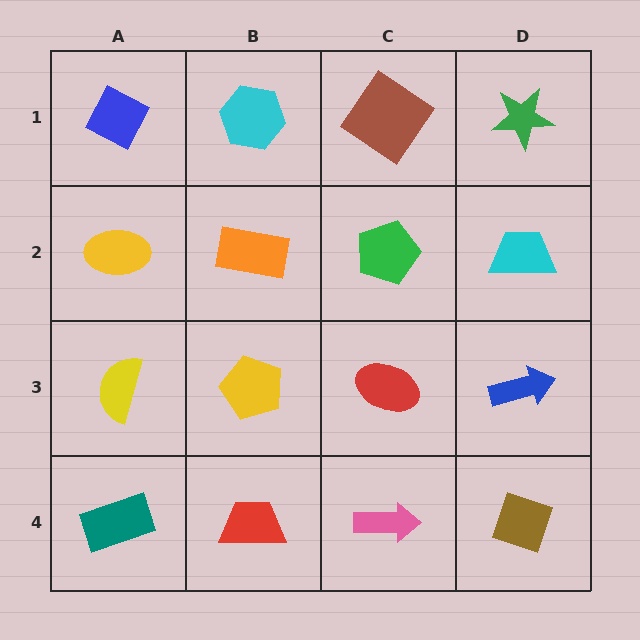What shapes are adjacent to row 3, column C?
A green pentagon (row 2, column C), a pink arrow (row 4, column C), a yellow pentagon (row 3, column B), a blue arrow (row 3, column D).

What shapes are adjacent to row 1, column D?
A cyan trapezoid (row 2, column D), a brown diamond (row 1, column C).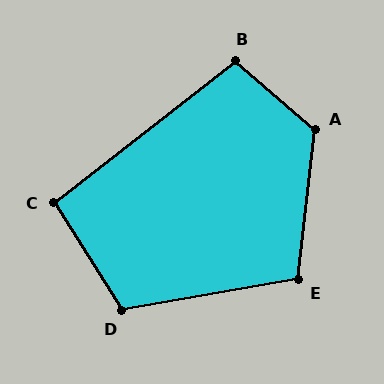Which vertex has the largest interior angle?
A, at approximately 124 degrees.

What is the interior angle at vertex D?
Approximately 112 degrees (obtuse).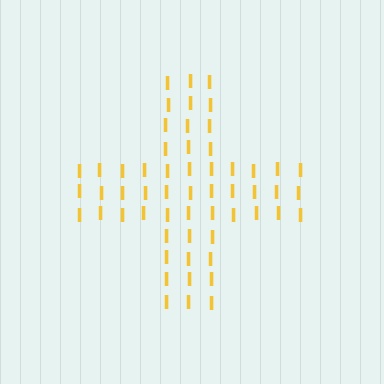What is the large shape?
The large shape is a cross.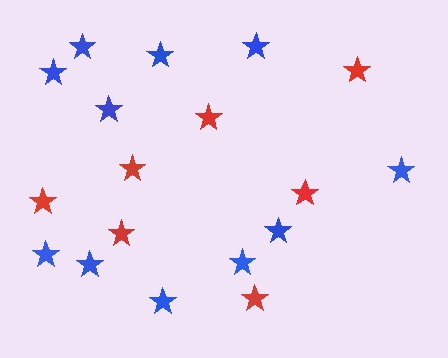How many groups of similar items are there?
There are 2 groups: one group of red stars (7) and one group of blue stars (11).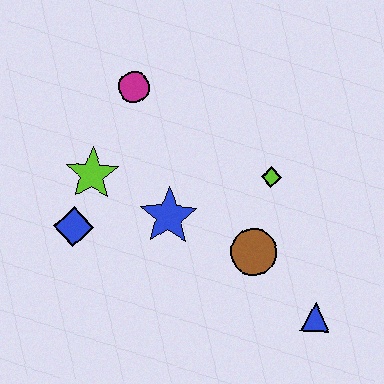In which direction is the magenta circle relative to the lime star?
The magenta circle is above the lime star.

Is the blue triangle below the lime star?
Yes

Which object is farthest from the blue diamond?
The blue triangle is farthest from the blue diamond.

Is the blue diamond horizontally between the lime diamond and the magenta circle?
No